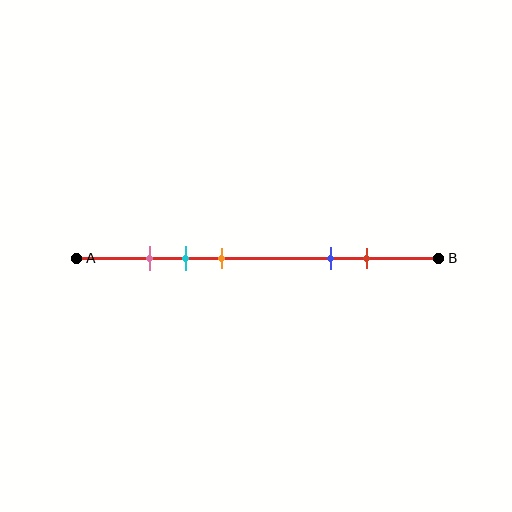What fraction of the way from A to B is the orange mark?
The orange mark is approximately 40% (0.4) of the way from A to B.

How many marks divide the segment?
There are 5 marks dividing the segment.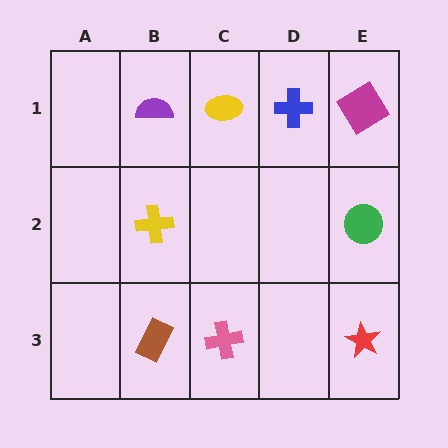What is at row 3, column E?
A red star.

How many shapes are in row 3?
3 shapes.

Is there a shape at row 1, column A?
No, that cell is empty.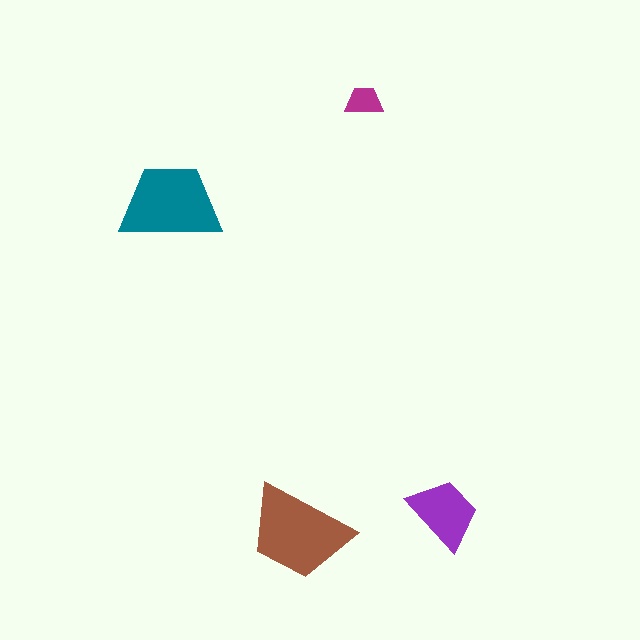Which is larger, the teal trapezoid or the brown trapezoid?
The brown one.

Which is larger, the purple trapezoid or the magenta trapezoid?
The purple one.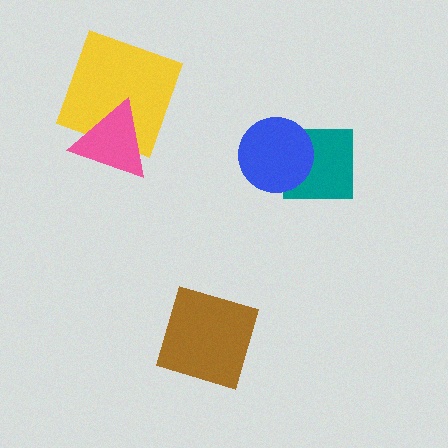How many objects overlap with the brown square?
0 objects overlap with the brown square.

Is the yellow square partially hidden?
Yes, it is partially covered by another shape.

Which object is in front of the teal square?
The blue circle is in front of the teal square.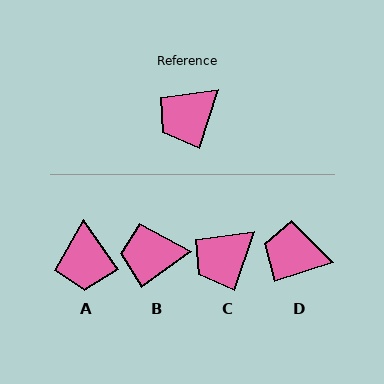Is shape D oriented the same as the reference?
No, it is off by about 53 degrees.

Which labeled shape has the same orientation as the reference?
C.